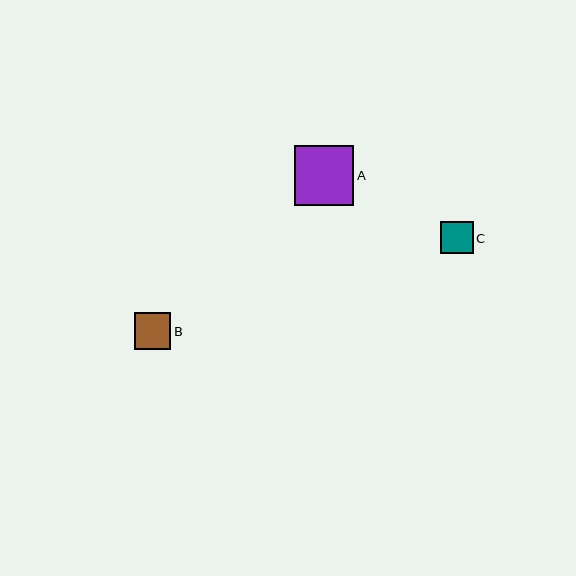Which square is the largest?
Square A is the largest with a size of approximately 60 pixels.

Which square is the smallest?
Square C is the smallest with a size of approximately 33 pixels.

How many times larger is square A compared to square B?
Square A is approximately 1.6 times the size of square B.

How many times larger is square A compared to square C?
Square A is approximately 1.8 times the size of square C.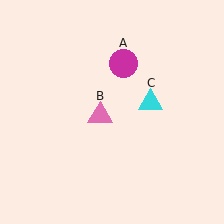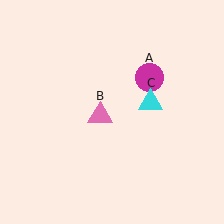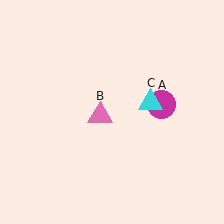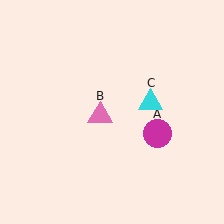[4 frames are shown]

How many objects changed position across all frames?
1 object changed position: magenta circle (object A).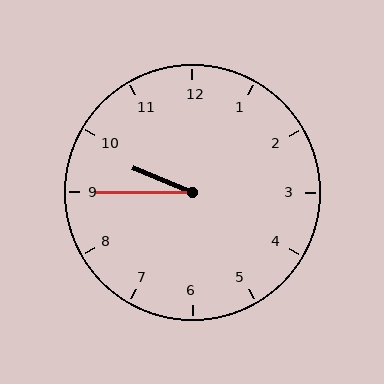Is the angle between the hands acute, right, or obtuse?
It is acute.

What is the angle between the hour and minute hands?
Approximately 22 degrees.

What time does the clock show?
9:45.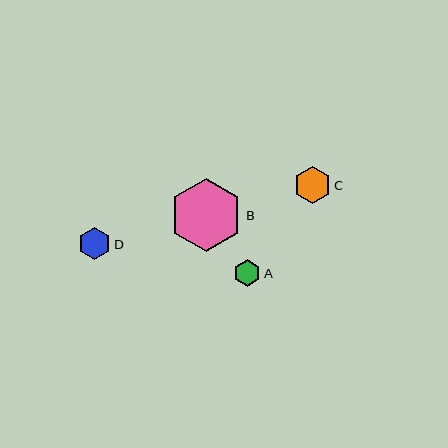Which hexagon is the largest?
Hexagon B is the largest with a size of approximately 73 pixels.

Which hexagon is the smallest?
Hexagon A is the smallest with a size of approximately 27 pixels.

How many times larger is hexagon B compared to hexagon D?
Hexagon B is approximately 2.3 times the size of hexagon D.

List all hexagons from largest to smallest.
From largest to smallest: B, C, D, A.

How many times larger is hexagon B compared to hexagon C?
Hexagon B is approximately 2.0 times the size of hexagon C.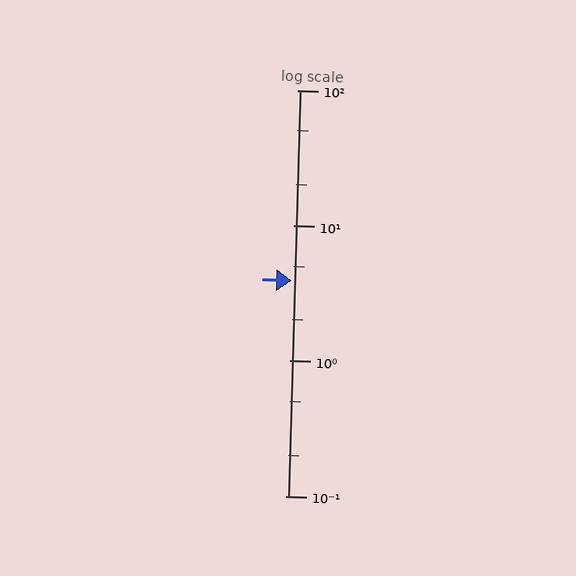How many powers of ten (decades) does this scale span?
The scale spans 3 decades, from 0.1 to 100.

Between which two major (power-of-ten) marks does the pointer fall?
The pointer is between 1 and 10.